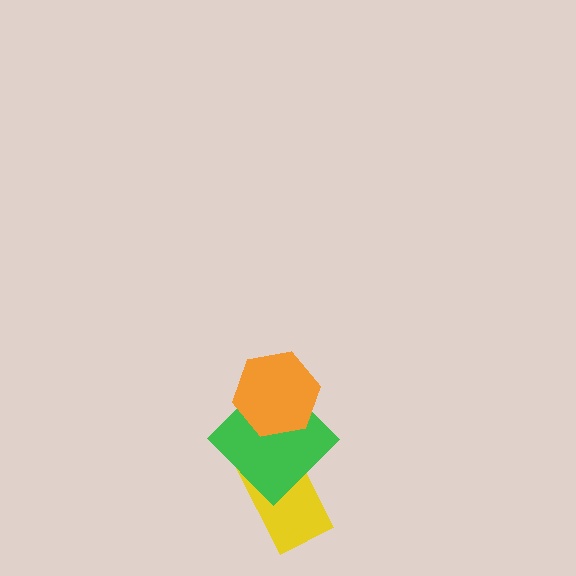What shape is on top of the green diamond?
The orange hexagon is on top of the green diamond.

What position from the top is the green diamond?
The green diamond is 2nd from the top.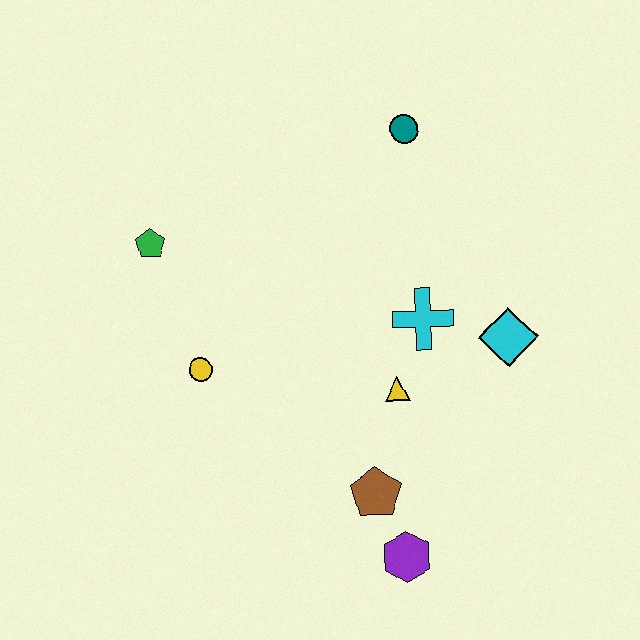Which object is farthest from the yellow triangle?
The green pentagon is farthest from the yellow triangle.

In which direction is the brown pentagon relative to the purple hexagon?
The brown pentagon is above the purple hexagon.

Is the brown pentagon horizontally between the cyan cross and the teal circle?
No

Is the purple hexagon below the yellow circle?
Yes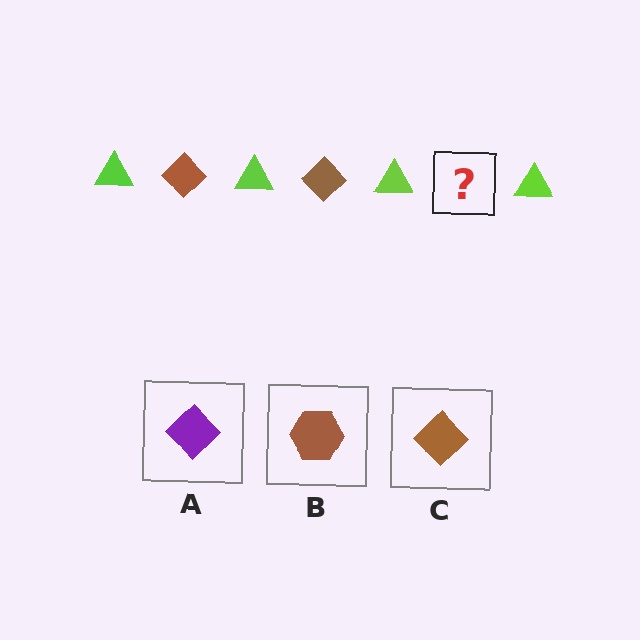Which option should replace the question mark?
Option C.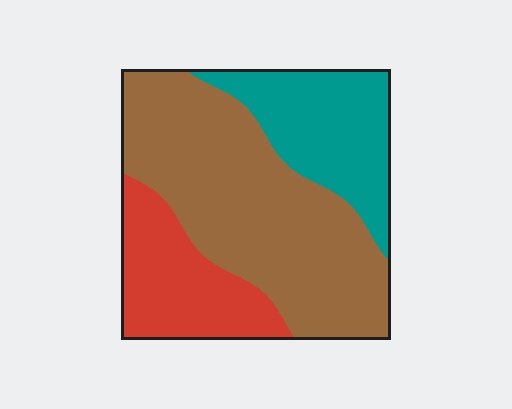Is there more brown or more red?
Brown.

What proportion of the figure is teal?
Teal covers 24% of the figure.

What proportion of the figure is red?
Red takes up less than a quarter of the figure.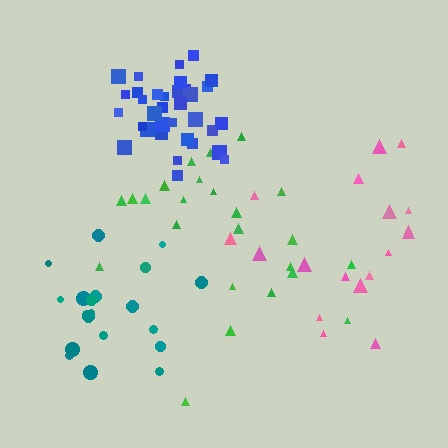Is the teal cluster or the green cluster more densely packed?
Teal.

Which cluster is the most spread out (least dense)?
Pink.